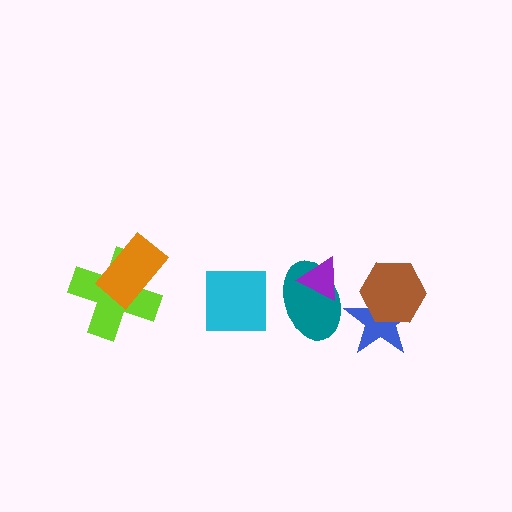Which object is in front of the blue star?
The brown hexagon is in front of the blue star.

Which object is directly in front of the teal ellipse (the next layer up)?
The purple triangle is directly in front of the teal ellipse.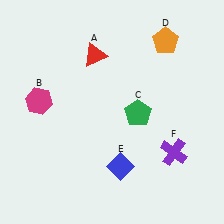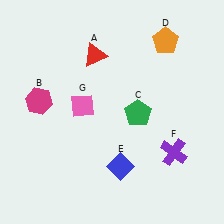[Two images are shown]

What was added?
A pink diamond (G) was added in Image 2.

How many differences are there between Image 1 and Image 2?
There is 1 difference between the two images.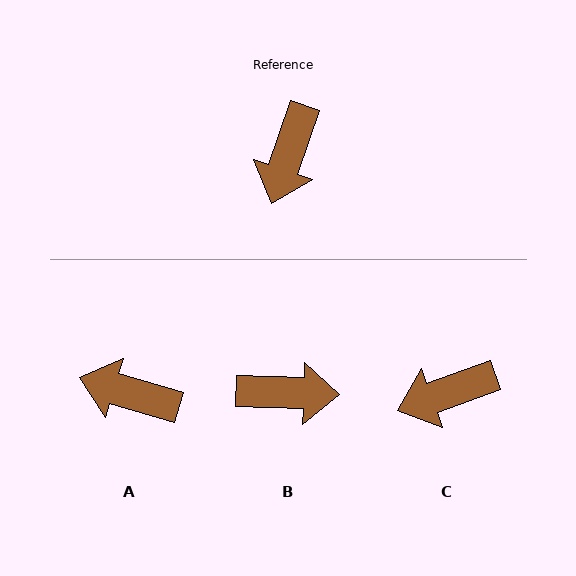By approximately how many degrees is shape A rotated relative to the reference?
Approximately 88 degrees clockwise.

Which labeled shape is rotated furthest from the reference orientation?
B, about 107 degrees away.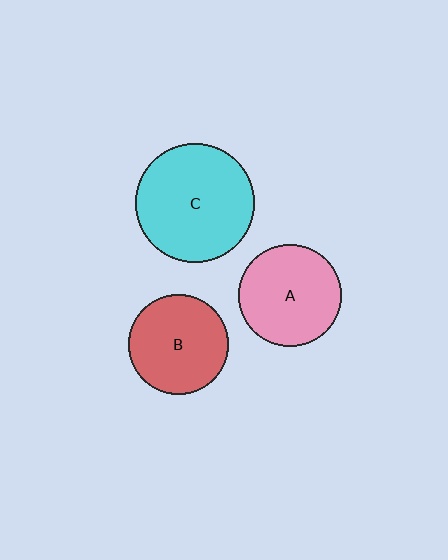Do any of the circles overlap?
No, none of the circles overlap.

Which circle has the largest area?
Circle C (cyan).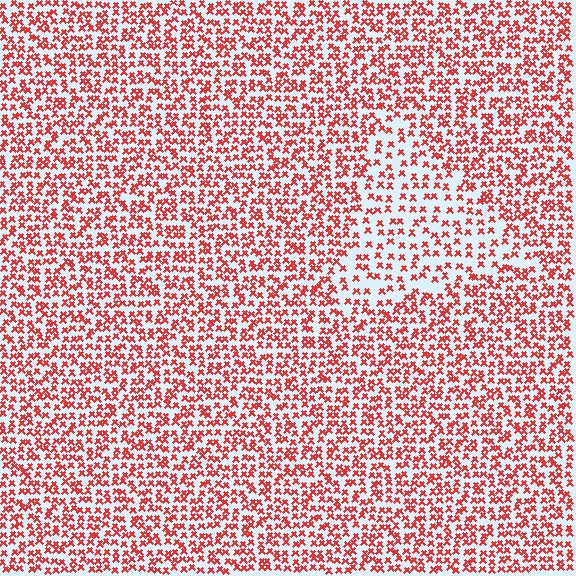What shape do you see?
I see a triangle.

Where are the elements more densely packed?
The elements are more densely packed outside the triangle boundary.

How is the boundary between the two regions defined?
The boundary is defined by a change in element density (approximately 1.8x ratio). All elements are the same color, size, and shape.